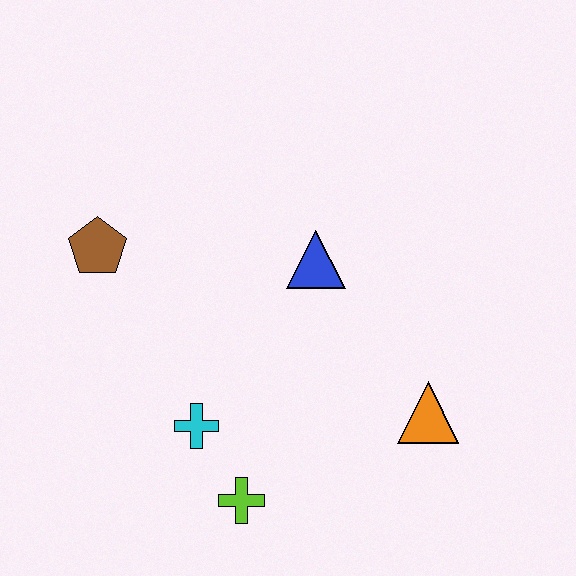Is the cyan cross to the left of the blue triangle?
Yes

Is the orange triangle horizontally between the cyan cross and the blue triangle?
No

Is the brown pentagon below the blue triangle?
No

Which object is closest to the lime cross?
The cyan cross is closest to the lime cross.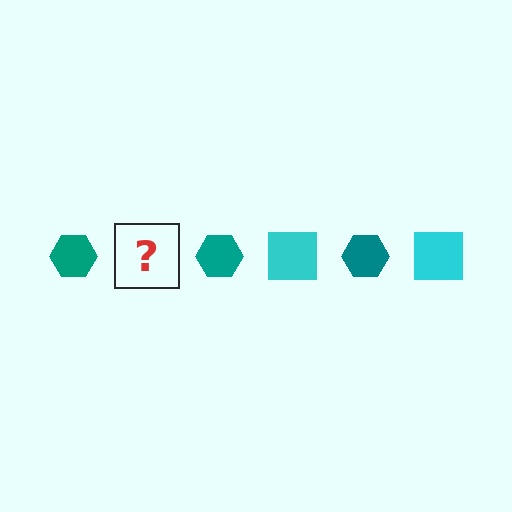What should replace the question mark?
The question mark should be replaced with a cyan square.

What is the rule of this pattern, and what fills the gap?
The rule is that the pattern alternates between teal hexagon and cyan square. The gap should be filled with a cyan square.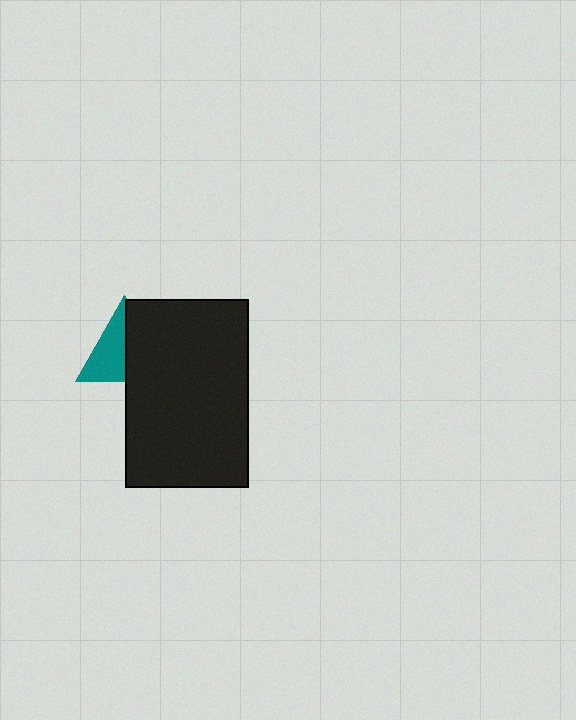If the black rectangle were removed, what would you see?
You would see the complete teal triangle.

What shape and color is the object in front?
The object in front is a black rectangle.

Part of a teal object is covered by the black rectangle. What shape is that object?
It is a triangle.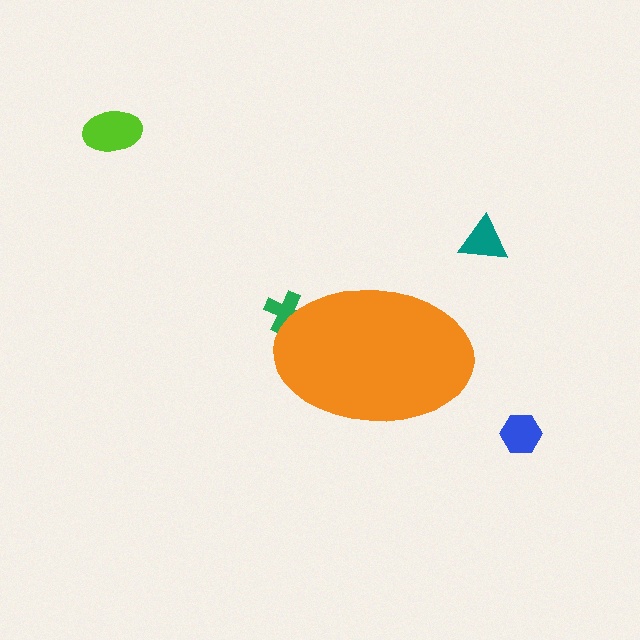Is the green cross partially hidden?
Yes, the green cross is partially hidden behind the orange ellipse.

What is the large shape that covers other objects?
An orange ellipse.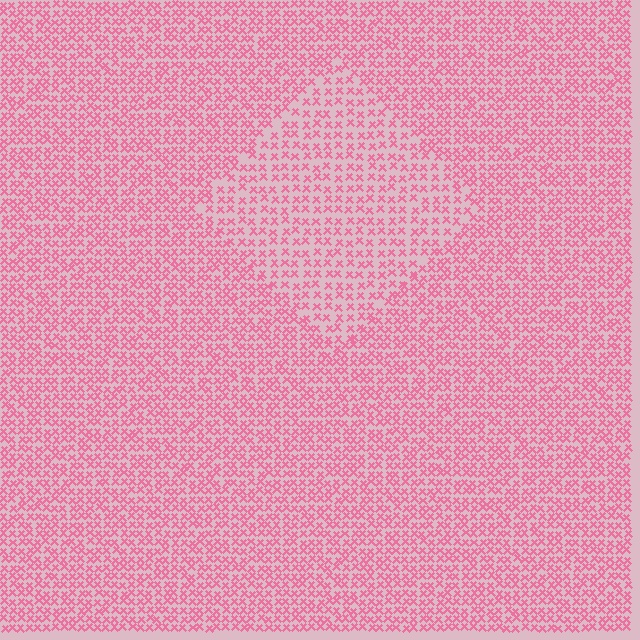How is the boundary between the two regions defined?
The boundary is defined by a change in element density (approximately 1.6x ratio). All elements are the same color, size, and shape.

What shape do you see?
I see a diamond.